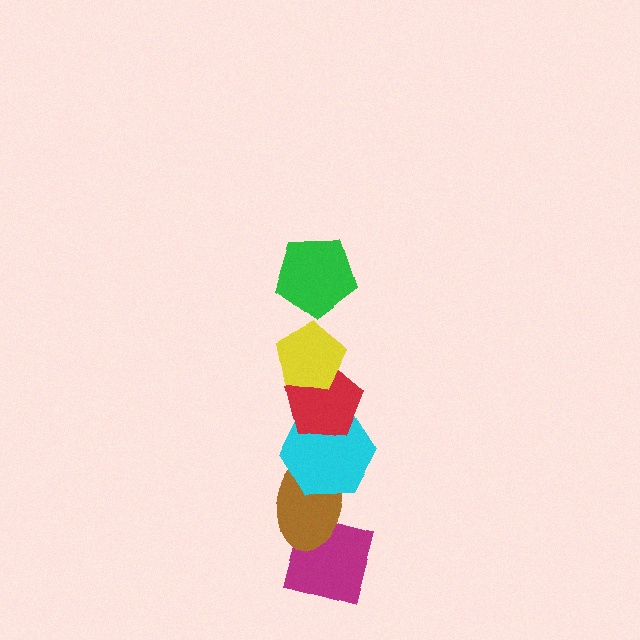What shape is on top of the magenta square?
The brown ellipse is on top of the magenta square.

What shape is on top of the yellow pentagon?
The green pentagon is on top of the yellow pentagon.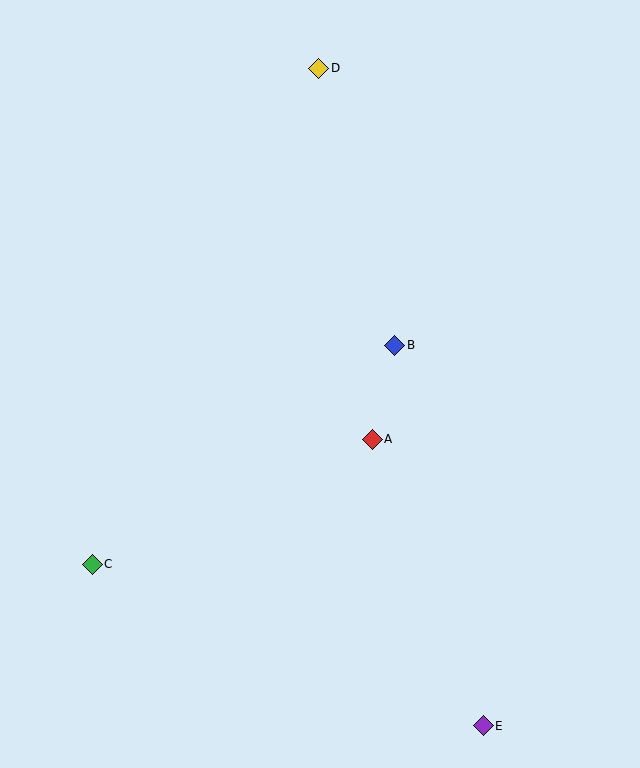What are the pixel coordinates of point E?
Point E is at (483, 726).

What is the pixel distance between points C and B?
The distance between C and B is 374 pixels.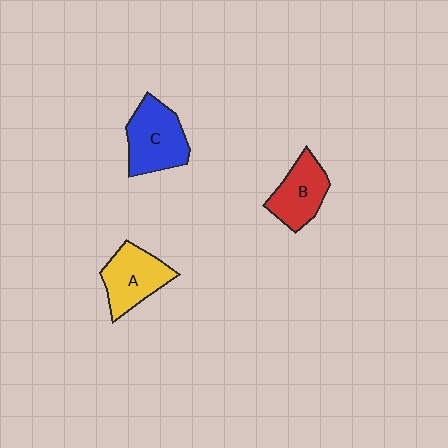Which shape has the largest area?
Shape C (blue).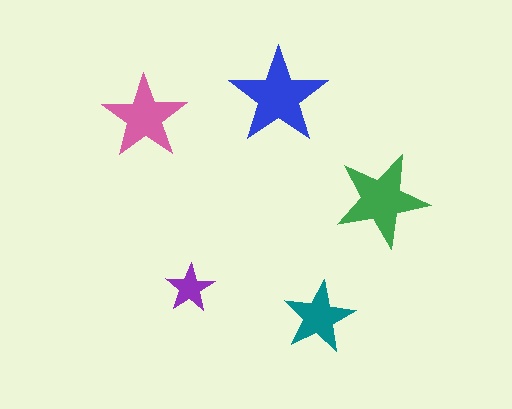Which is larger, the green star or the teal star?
The green one.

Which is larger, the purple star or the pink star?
The pink one.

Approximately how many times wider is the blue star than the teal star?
About 1.5 times wider.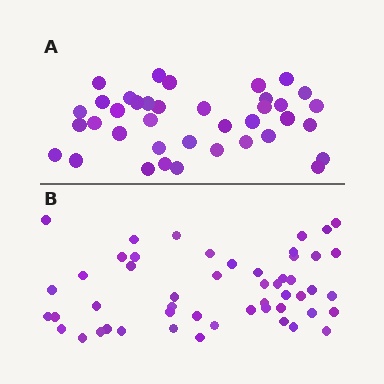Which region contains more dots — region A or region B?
Region B (the bottom region) has more dots.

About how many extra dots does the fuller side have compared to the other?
Region B has approximately 15 more dots than region A.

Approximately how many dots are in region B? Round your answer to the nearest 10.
About 50 dots. (The exact count is 51, which rounds to 50.)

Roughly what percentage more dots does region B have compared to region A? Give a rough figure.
About 35% more.